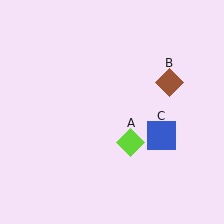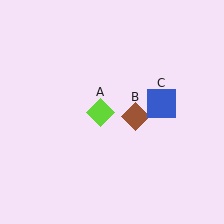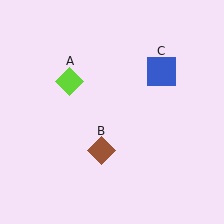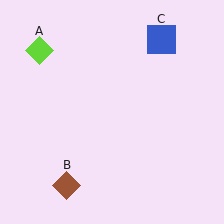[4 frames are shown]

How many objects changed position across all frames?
3 objects changed position: lime diamond (object A), brown diamond (object B), blue square (object C).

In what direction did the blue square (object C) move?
The blue square (object C) moved up.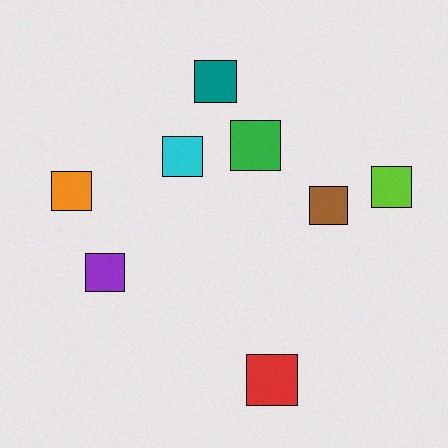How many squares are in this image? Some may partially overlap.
There are 8 squares.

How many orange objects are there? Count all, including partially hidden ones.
There is 1 orange object.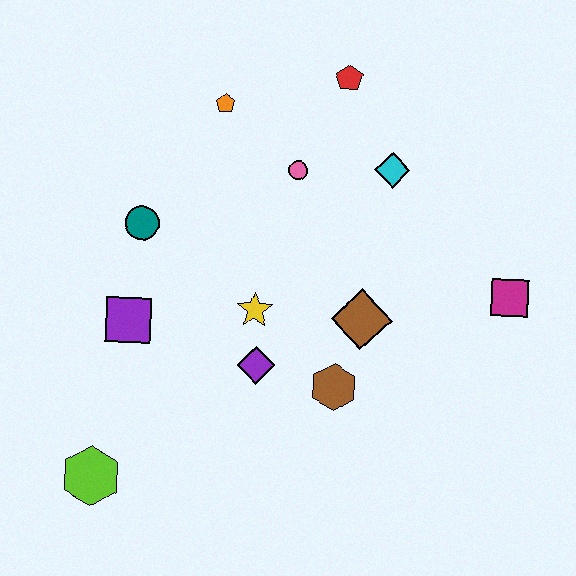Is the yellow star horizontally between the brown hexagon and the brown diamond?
No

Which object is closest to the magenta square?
The brown diamond is closest to the magenta square.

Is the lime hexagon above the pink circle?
No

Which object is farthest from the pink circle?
The lime hexagon is farthest from the pink circle.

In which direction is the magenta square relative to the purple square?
The magenta square is to the right of the purple square.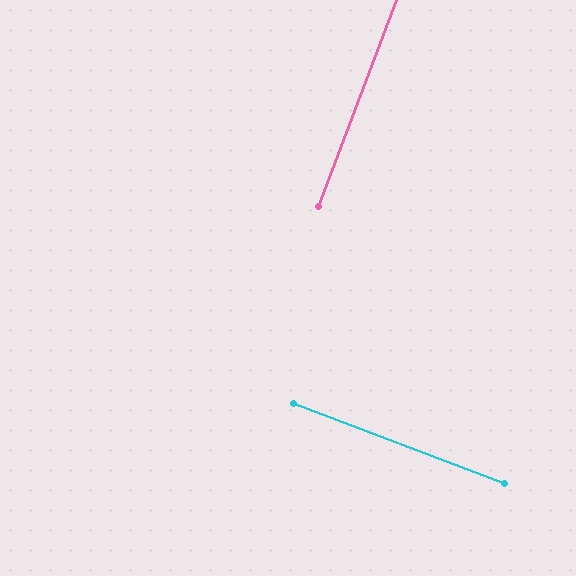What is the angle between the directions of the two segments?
Approximately 90 degrees.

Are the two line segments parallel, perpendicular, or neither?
Perpendicular — they meet at approximately 90°.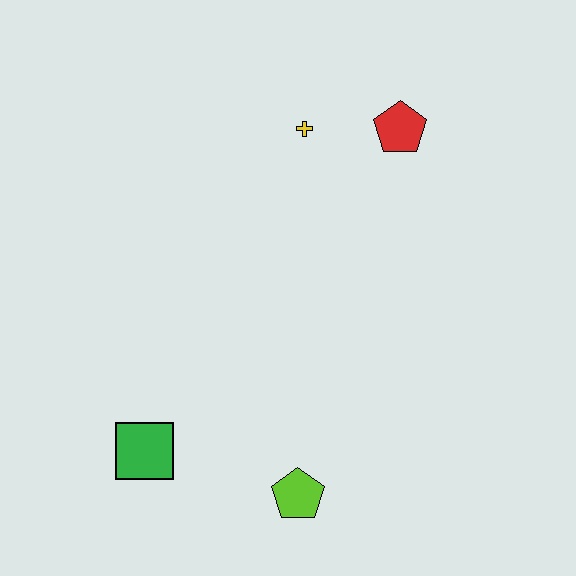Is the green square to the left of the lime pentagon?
Yes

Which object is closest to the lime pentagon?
The green square is closest to the lime pentagon.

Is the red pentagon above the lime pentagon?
Yes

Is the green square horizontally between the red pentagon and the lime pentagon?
No